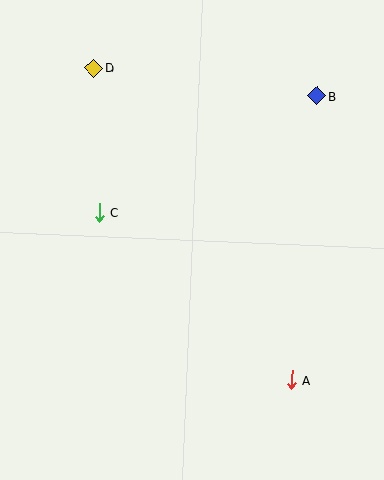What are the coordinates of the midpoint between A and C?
The midpoint between A and C is at (196, 296).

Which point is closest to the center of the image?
Point C at (99, 213) is closest to the center.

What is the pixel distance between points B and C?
The distance between B and C is 247 pixels.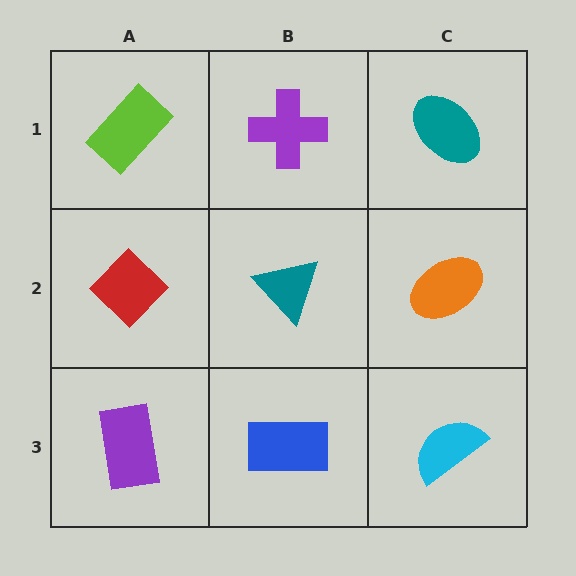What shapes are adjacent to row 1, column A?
A red diamond (row 2, column A), a purple cross (row 1, column B).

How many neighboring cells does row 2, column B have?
4.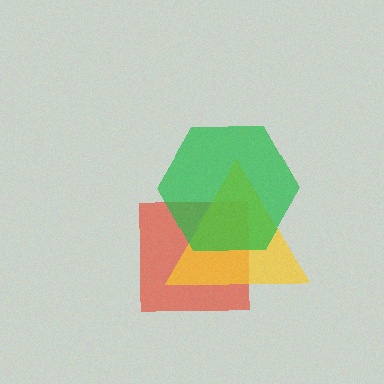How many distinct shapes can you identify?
There are 3 distinct shapes: a red square, a yellow triangle, a green hexagon.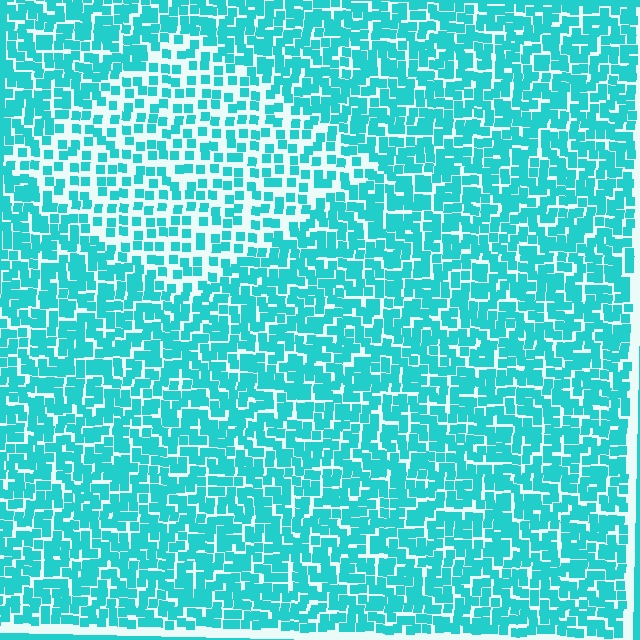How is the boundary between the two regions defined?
The boundary is defined by a change in element density (approximately 1.8x ratio). All elements are the same color, size, and shape.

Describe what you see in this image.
The image contains small cyan elements arranged at two different densities. A diamond-shaped region is visible where the elements are less densely packed than the surrounding area.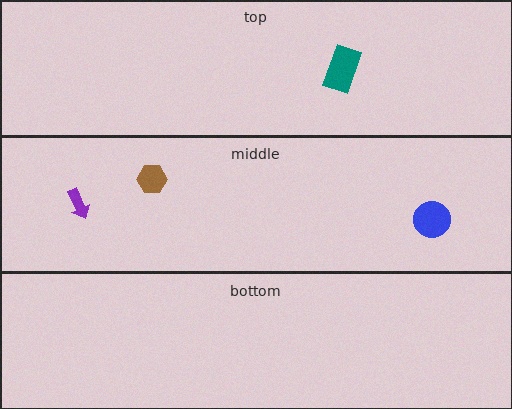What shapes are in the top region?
The teal rectangle.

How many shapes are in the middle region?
3.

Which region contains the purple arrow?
The middle region.